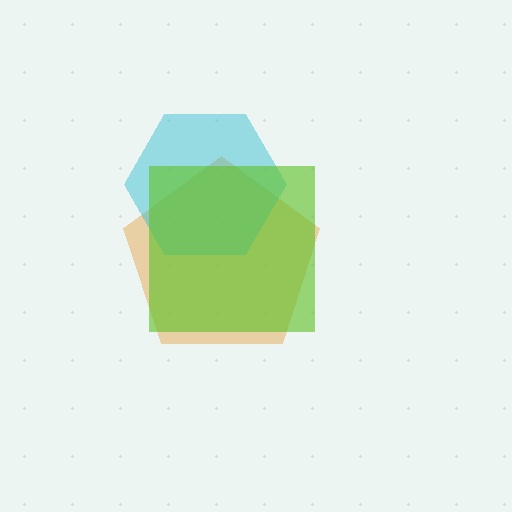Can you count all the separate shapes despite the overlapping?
Yes, there are 3 separate shapes.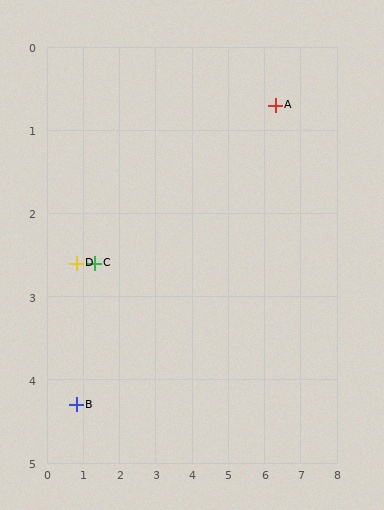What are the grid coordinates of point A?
Point A is at approximately (6.3, 0.7).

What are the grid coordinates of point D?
Point D is at approximately (0.8, 2.6).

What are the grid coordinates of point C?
Point C is at approximately (1.3, 2.6).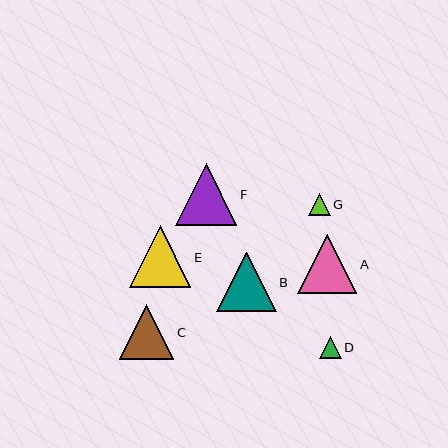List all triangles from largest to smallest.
From largest to smallest: E, F, B, A, C, D, G.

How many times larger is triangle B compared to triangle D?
Triangle B is approximately 2.7 times the size of triangle D.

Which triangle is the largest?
Triangle E is the largest with a size of approximately 61 pixels.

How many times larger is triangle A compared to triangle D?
Triangle A is approximately 2.7 times the size of triangle D.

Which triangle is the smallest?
Triangle G is the smallest with a size of approximately 22 pixels.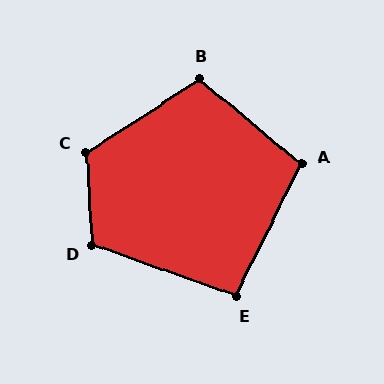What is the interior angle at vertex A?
Approximately 103 degrees (obtuse).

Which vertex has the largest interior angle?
C, at approximately 119 degrees.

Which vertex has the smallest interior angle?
E, at approximately 97 degrees.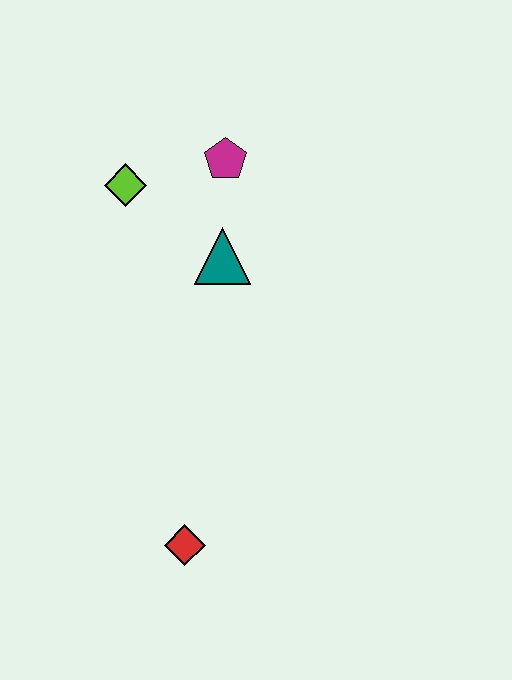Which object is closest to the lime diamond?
The magenta pentagon is closest to the lime diamond.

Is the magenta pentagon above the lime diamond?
Yes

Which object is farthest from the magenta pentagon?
The red diamond is farthest from the magenta pentagon.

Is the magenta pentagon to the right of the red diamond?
Yes